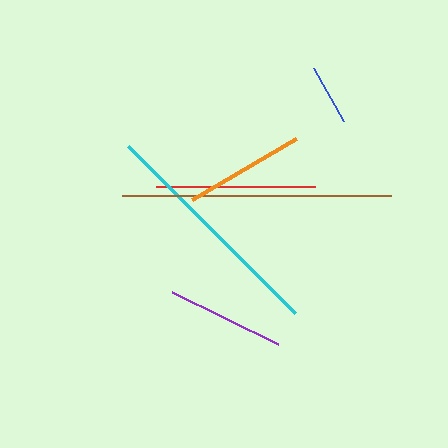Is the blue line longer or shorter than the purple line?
The purple line is longer than the blue line.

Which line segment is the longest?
The brown line is the longest at approximately 269 pixels.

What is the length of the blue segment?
The blue segment is approximately 61 pixels long.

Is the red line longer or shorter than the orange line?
The red line is longer than the orange line.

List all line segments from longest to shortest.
From longest to shortest: brown, cyan, red, orange, purple, blue.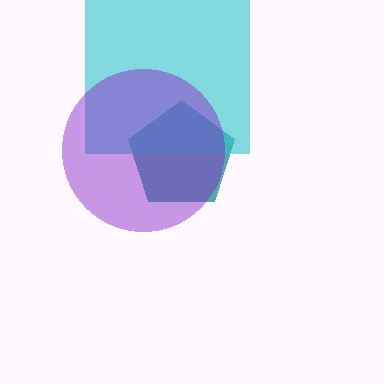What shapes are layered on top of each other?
The layered shapes are: a teal pentagon, a cyan square, a purple circle.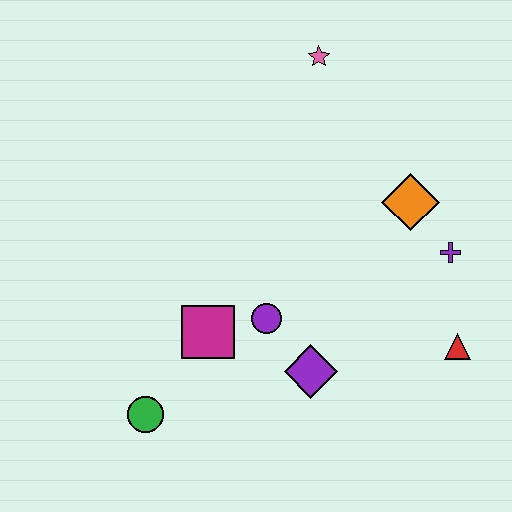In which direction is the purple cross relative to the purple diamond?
The purple cross is to the right of the purple diamond.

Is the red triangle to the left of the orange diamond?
No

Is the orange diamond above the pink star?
No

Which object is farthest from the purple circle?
The pink star is farthest from the purple circle.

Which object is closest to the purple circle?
The magenta square is closest to the purple circle.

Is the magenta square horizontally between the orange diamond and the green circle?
Yes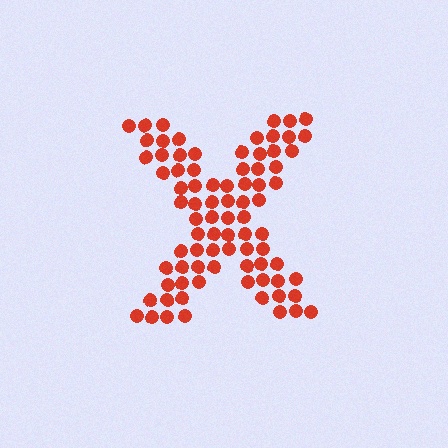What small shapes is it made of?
It is made of small circles.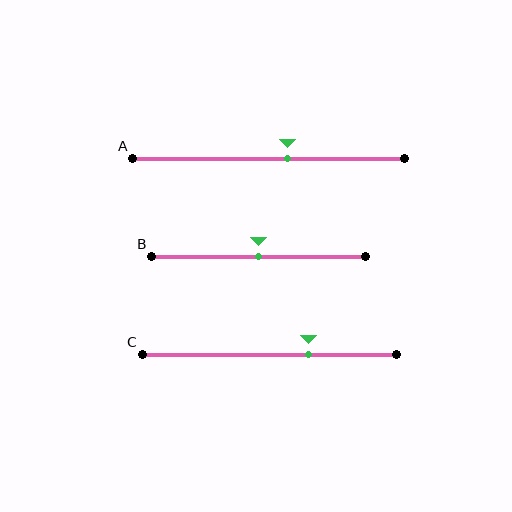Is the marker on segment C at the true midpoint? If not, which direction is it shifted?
No, the marker on segment C is shifted to the right by about 15% of the segment length.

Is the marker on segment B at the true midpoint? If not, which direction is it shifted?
Yes, the marker on segment B is at the true midpoint.